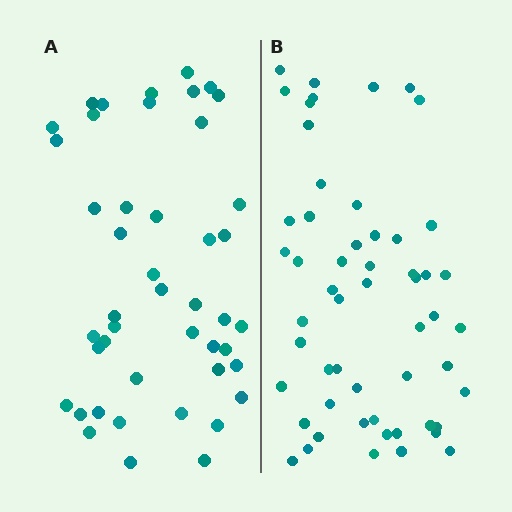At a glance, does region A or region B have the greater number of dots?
Region B (the right region) has more dots.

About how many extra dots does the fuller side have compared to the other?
Region B has roughly 10 or so more dots than region A.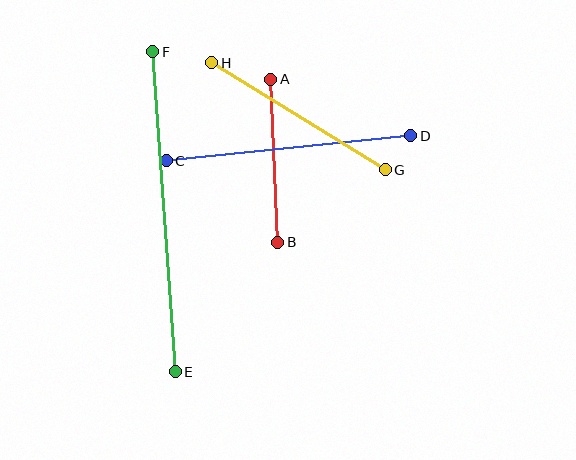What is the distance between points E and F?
The distance is approximately 321 pixels.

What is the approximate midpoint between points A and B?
The midpoint is at approximately (274, 161) pixels.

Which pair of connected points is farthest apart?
Points E and F are farthest apart.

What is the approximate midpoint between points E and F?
The midpoint is at approximately (164, 212) pixels.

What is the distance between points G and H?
The distance is approximately 204 pixels.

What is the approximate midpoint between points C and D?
The midpoint is at approximately (288, 148) pixels.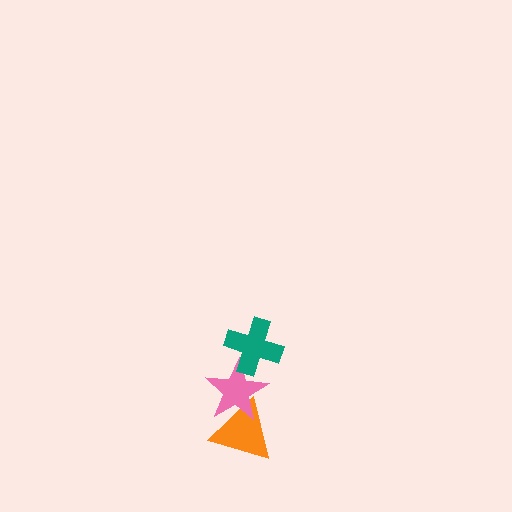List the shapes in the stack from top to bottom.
From top to bottom: the teal cross, the pink star, the orange triangle.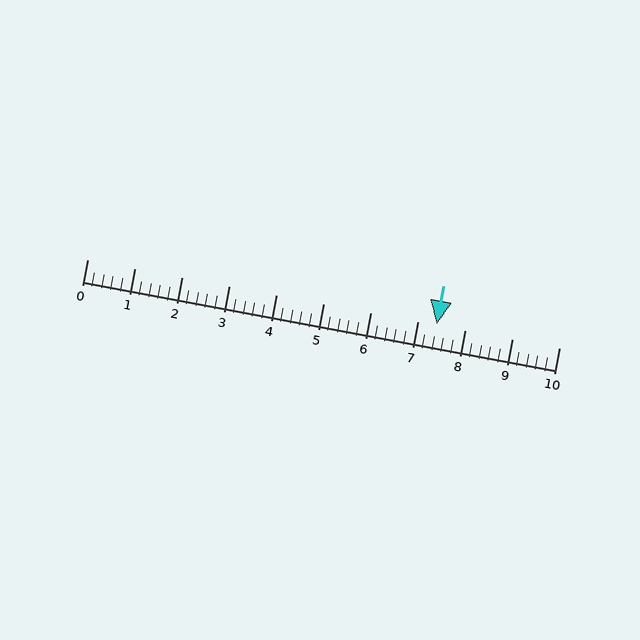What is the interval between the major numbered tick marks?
The major tick marks are spaced 1 units apart.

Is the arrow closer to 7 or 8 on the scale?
The arrow is closer to 7.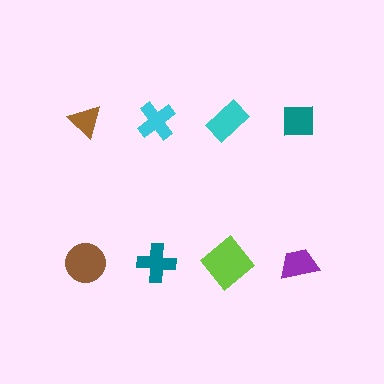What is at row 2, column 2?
A teal cross.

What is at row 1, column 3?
A cyan rectangle.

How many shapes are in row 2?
4 shapes.